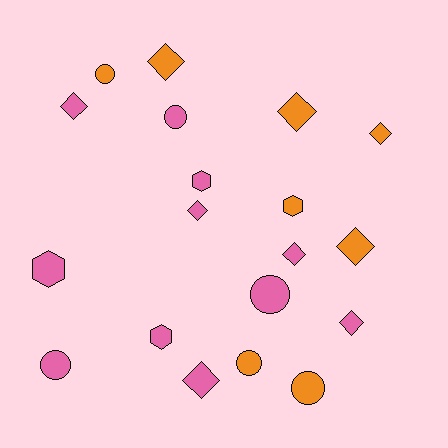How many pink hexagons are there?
There are 3 pink hexagons.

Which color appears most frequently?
Pink, with 11 objects.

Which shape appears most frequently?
Diamond, with 9 objects.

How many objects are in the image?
There are 19 objects.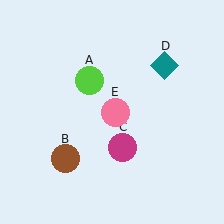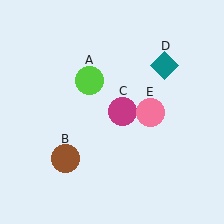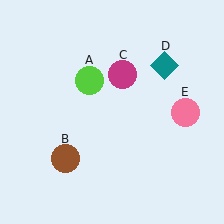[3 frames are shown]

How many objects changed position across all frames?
2 objects changed position: magenta circle (object C), pink circle (object E).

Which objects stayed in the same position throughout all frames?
Lime circle (object A) and brown circle (object B) and teal diamond (object D) remained stationary.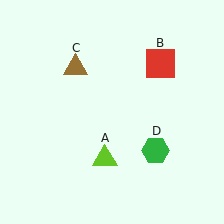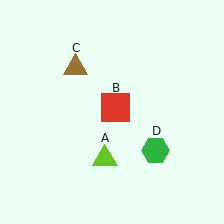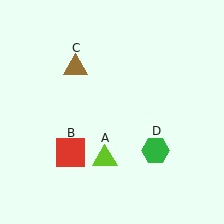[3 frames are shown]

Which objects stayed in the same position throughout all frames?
Lime triangle (object A) and brown triangle (object C) and green hexagon (object D) remained stationary.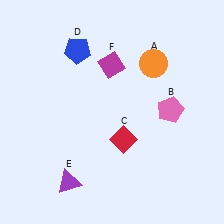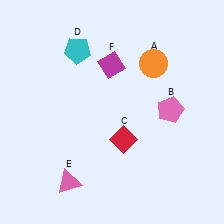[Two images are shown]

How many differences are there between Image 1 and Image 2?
There are 2 differences between the two images.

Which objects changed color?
D changed from blue to cyan. E changed from purple to pink.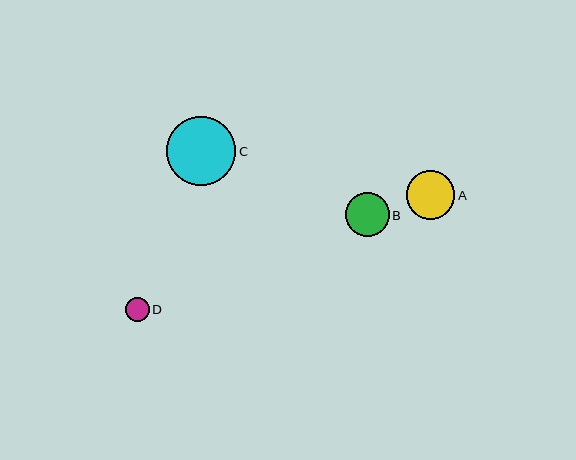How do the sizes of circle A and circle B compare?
Circle A and circle B are approximately the same size.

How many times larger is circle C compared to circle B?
Circle C is approximately 1.6 times the size of circle B.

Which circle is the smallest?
Circle D is the smallest with a size of approximately 24 pixels.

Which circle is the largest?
Circle C is the largest with a size of approximately 69 pixels.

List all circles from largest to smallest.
From largest to smallest: C, A, B, D.